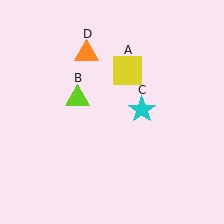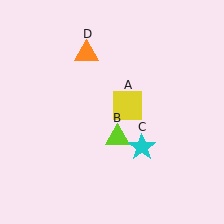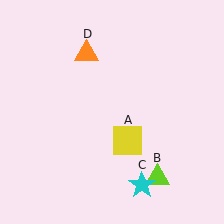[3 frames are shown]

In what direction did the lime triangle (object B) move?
The lime triangle (object B) moved down and to the right.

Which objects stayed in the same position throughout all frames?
Orange triangle (object D) remained stationary.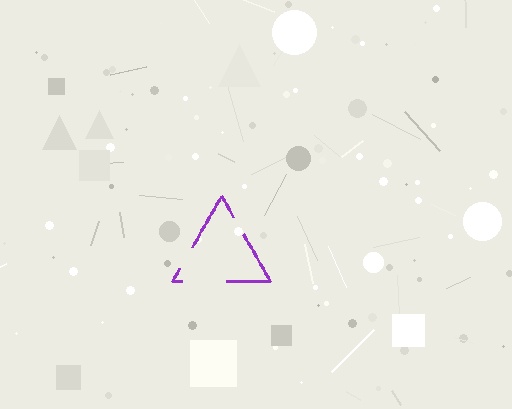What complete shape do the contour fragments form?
The contour fragments form a triangle.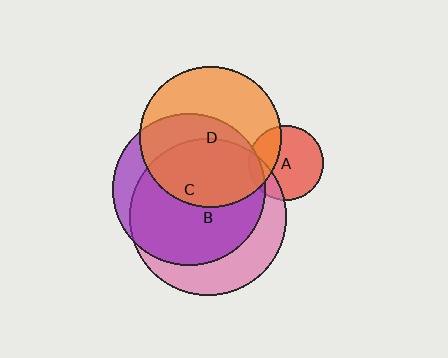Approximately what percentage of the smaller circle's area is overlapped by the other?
Approximately 75%.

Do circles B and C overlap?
Yes.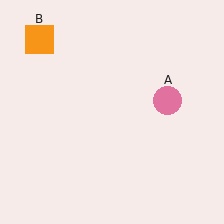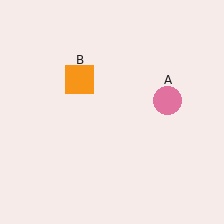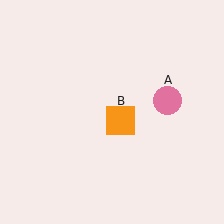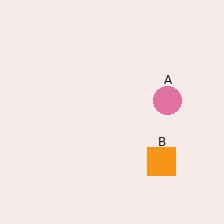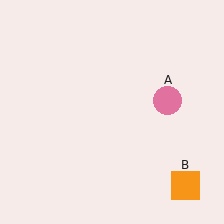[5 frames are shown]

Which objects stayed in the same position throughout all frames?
Pink circle (object A) remained stationary.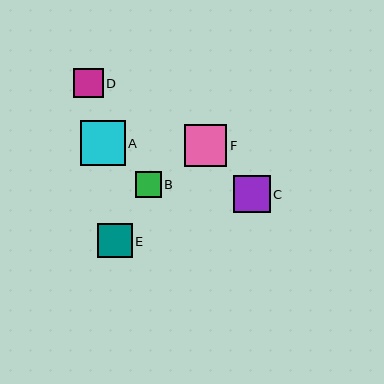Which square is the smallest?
Square B is the smallest with a size of approximately 26 pixels.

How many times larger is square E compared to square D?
Square E is approximately 1.2 times the size of square D.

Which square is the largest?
Square A is the largest with a size of approximately 45 pixels.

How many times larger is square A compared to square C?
Square A is approximately 1.2 times the size of square C.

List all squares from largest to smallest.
From largest to smallest: A, F, C, E, D, B.